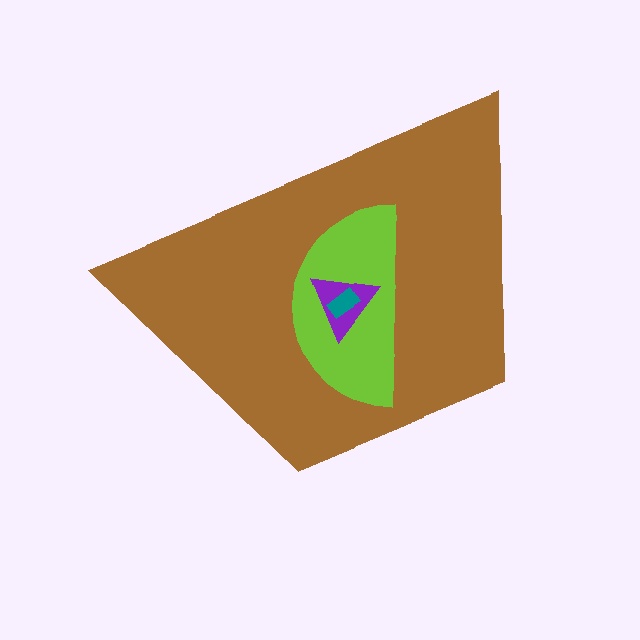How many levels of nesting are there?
4.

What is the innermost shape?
The teal rectangle.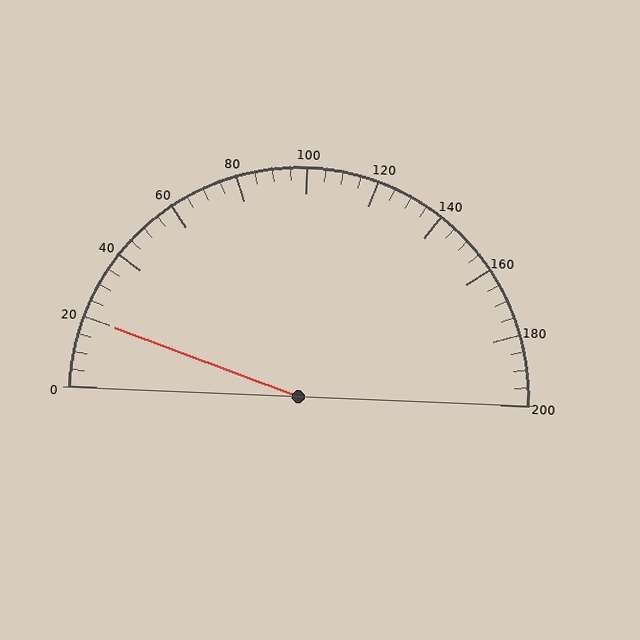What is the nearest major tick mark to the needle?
The nearest major tick mark is 20.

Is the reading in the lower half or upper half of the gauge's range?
The reading is in the lower half of the range (0 to 200).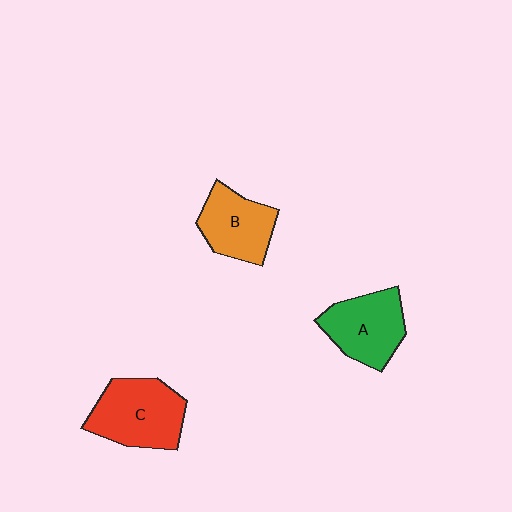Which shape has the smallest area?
Shape B (orange).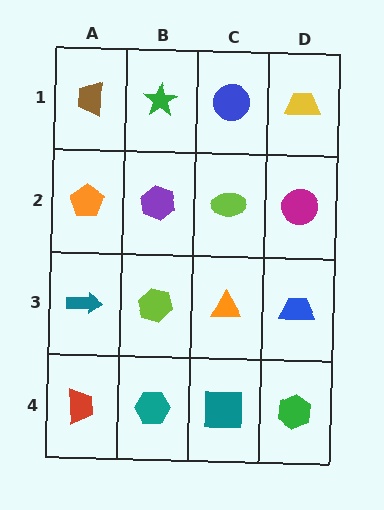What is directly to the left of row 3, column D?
An orange triangle.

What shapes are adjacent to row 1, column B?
A purple hexagon (row 2, column B), a brown trapezoid (row 1, column A), a blue circle (row 1, column C).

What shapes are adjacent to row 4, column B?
A lime hexagon (row 3, column B), a red trapezoid (row 4, column A), a teal square (row 4, column C).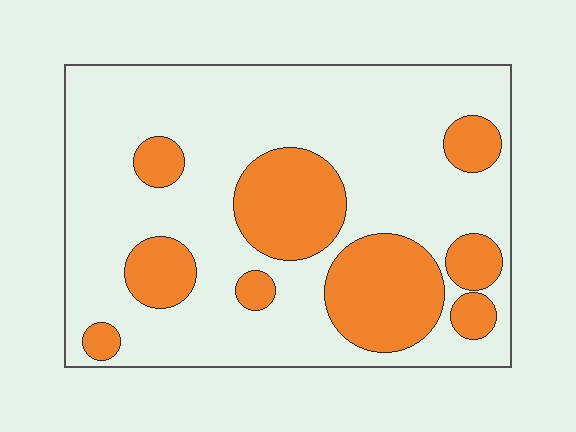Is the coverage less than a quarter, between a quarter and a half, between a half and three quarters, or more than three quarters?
Between a quarter and a half.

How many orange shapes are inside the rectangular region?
9.